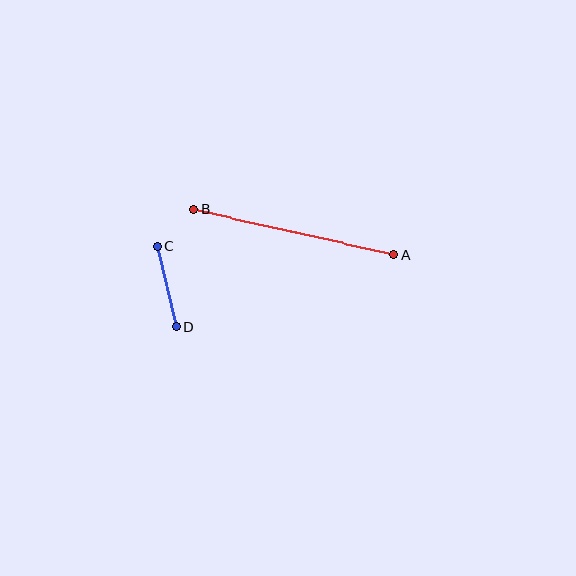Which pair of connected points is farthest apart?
Points A and B are farthest apart.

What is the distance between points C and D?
The distance is approximately 83 pixels.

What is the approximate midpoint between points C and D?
The midpoint is at approximately (167, 287) pixels.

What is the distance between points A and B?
The distance is approximately 206 pixels.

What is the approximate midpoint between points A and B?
The midpoint is at approximately (294, 232) pixels.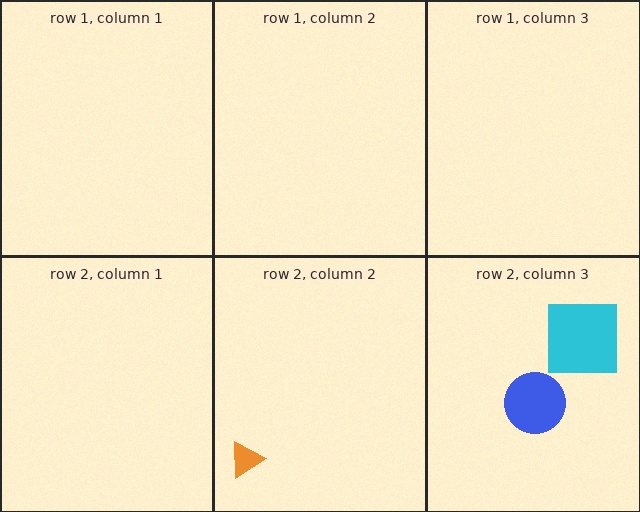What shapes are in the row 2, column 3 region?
The blue circle, the cyan square.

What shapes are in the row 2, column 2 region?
The orange triangle.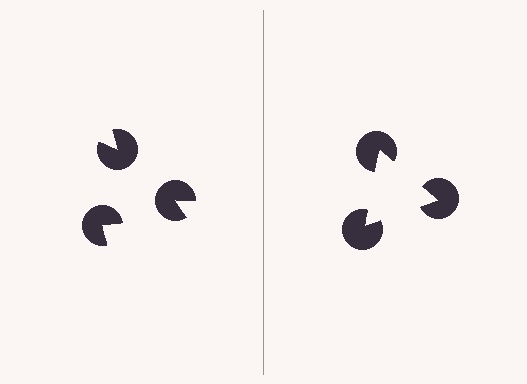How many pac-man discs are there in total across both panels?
6 — 3 on each side.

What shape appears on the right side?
An illusory triangle.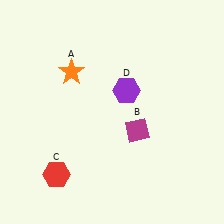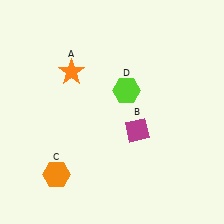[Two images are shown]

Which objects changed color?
C changed from red to orange. D changed from purple to lime.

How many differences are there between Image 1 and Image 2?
There are 2 differences between the two images.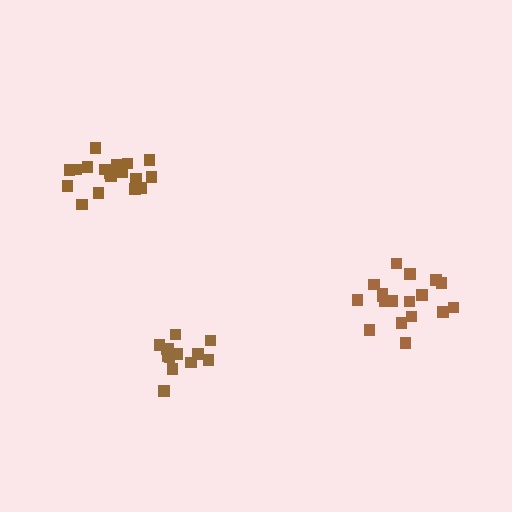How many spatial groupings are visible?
There are 3 spatial groupings.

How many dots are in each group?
Group 1: 18 dots, Group 2: 19 dots, Group 3: 14 dots (51 total).